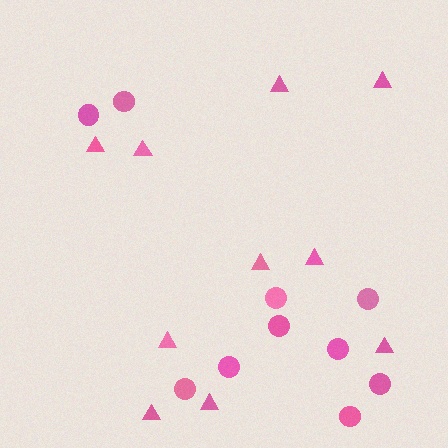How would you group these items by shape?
There are 2 groups: one group of circles (10) and one group of triangles (10).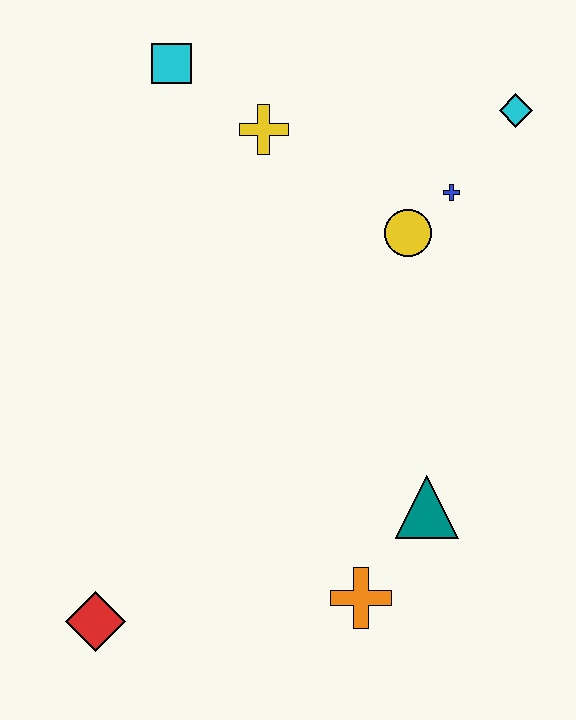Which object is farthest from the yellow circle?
The red diamond is farthest from the yellow circle.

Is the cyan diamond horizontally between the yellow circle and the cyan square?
No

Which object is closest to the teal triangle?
The orange cross is closest to the teal triangle.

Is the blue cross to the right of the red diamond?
Yes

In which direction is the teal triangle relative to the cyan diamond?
The teal triangle is below the cyan diamond.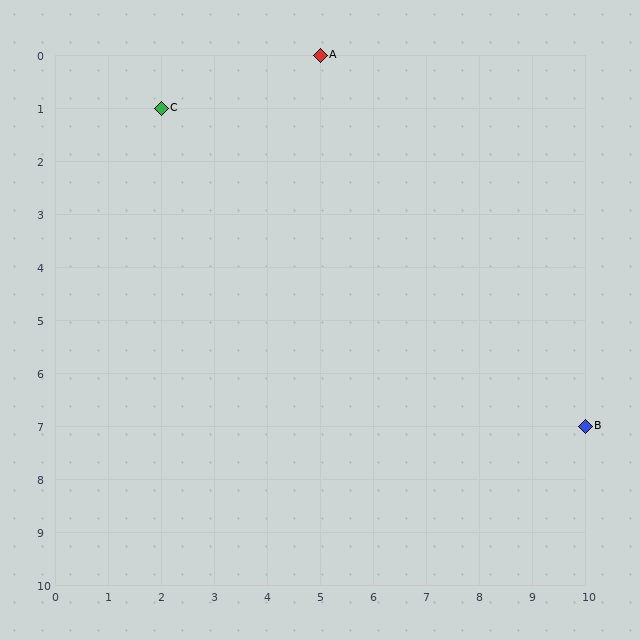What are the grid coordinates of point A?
Point A is at grid coordinates (5, 0).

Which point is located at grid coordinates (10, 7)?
Point B is at (10, 7).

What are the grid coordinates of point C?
Point C is at grid coordinates (2, 1).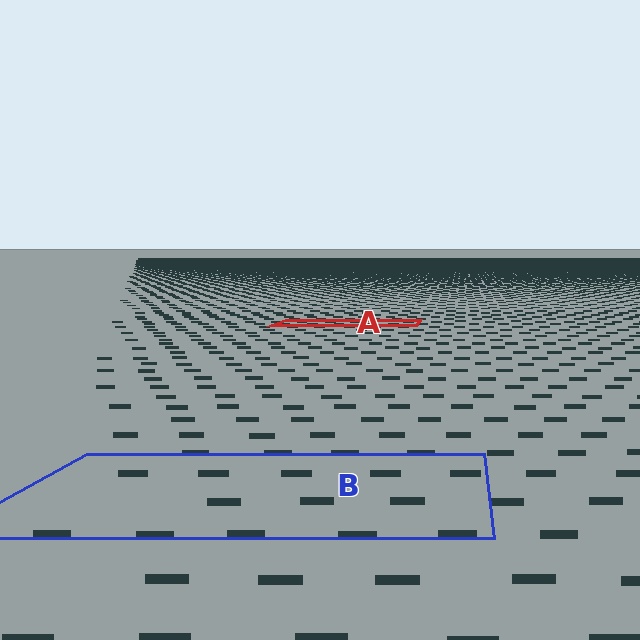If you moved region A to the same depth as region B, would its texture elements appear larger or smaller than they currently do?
They would appear larger. At a closer depth, the same texture elements are projected at a bigger on-screen size.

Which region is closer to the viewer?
Region B is closer. The texture elements there are larger and more spread out.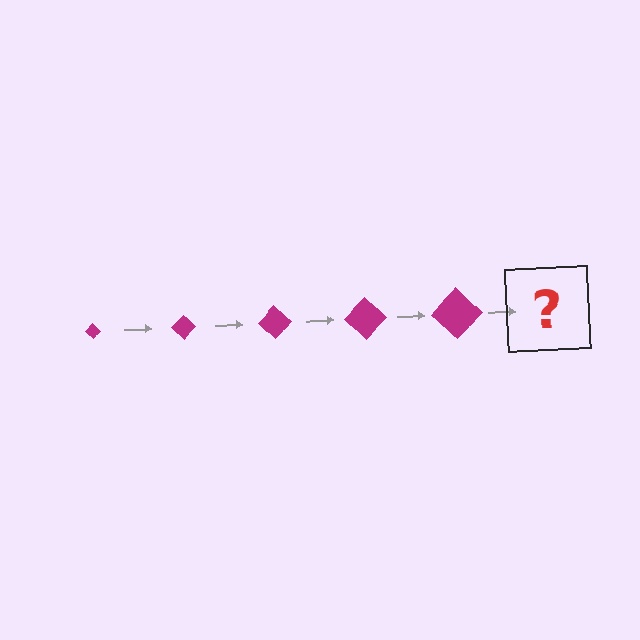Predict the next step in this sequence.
The next step is a magenta diamond, larger than the previous one.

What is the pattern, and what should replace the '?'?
The pattern is that the diamond gets progressively larger each step. The '?' should be a magenta diamond, larger than the previous one.